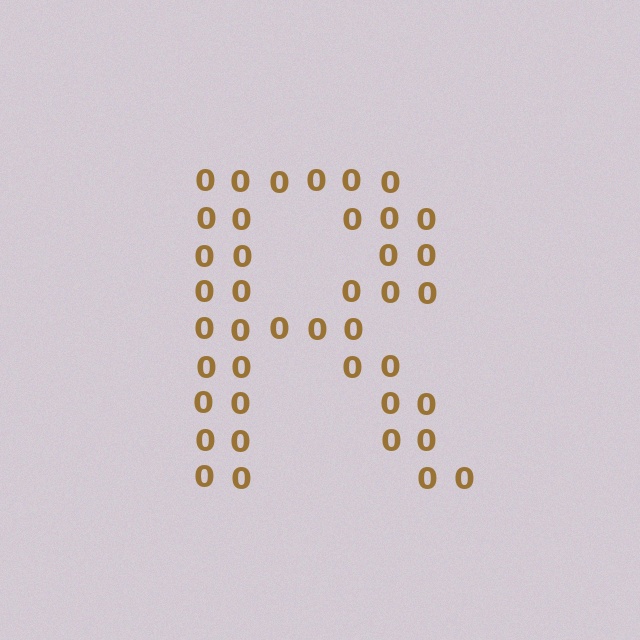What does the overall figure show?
The overall figure shows the letter R.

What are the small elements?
The small elements are digit 0's.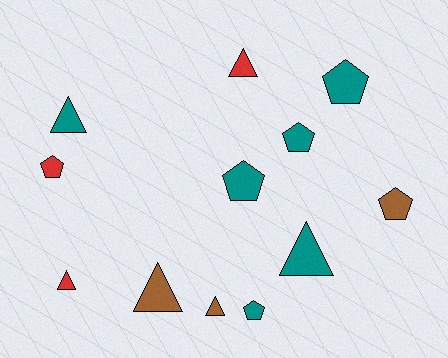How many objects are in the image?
There are 12 objects.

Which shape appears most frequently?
Triangle, with 6 objects.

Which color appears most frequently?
Teal, with 6 objects.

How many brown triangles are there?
There are 2 brown triangles.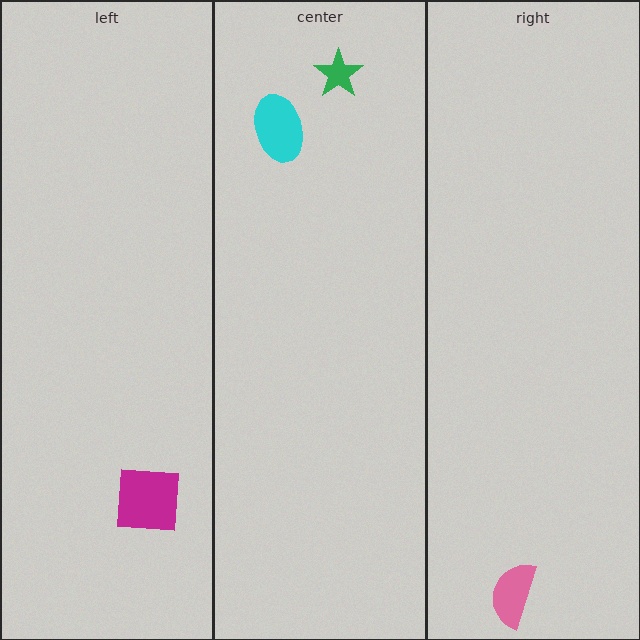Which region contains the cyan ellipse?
The center region.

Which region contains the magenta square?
The left region.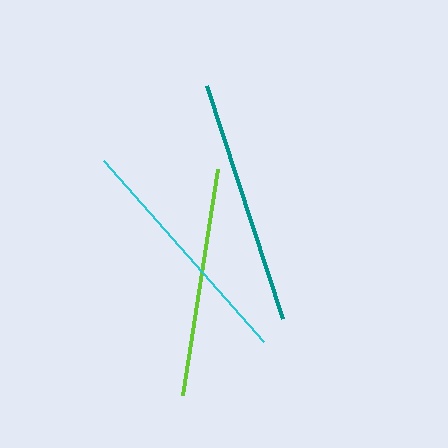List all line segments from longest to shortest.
From longest to shortest: teal, cyan, lime.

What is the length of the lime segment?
The lime segment is approximately 229 pixels long.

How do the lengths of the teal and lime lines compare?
The teal and lime lines are approximately the same length.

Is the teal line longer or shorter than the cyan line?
The teal line is longer than the cyan line.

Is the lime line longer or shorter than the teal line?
The teal line is longer than the lime line.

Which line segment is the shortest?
The lime line is the shortest at approximately 229 pixels.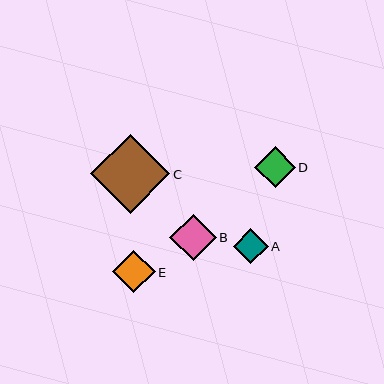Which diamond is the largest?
Diamond C is the largest with a size of approximately 79 pixels.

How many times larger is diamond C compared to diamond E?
Diamond C is approximately 1.9 times the size of diamond E.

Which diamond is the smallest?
Diamond A is the smallest with a size of approximately 35 pixels.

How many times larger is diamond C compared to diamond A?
Diamond C is approximately 2.3 times the size of diamond A.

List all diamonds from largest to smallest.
From largest to smallest: C, B, E, D, A.